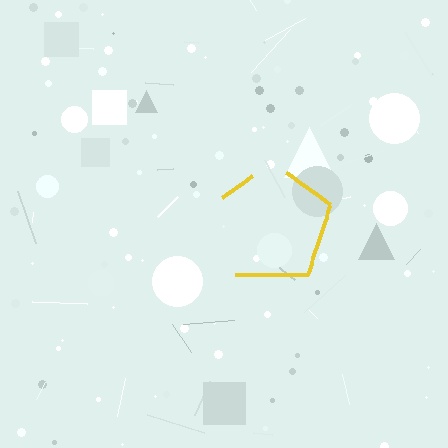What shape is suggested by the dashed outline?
The dashed outline suggests a pentagon.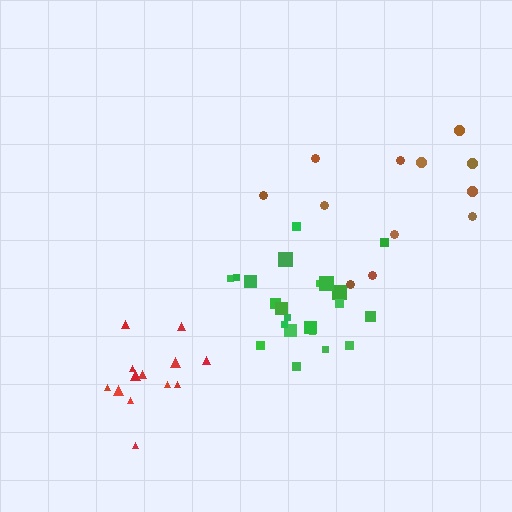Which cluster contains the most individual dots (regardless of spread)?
Green (22).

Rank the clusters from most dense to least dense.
green, red, brown.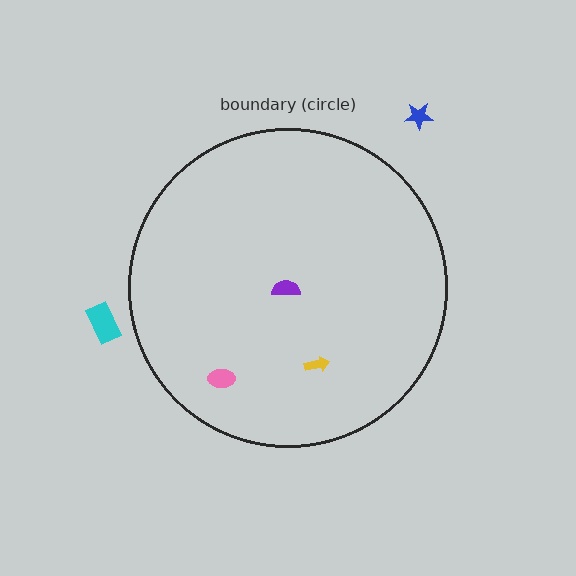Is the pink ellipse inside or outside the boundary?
Inside.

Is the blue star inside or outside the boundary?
Outside.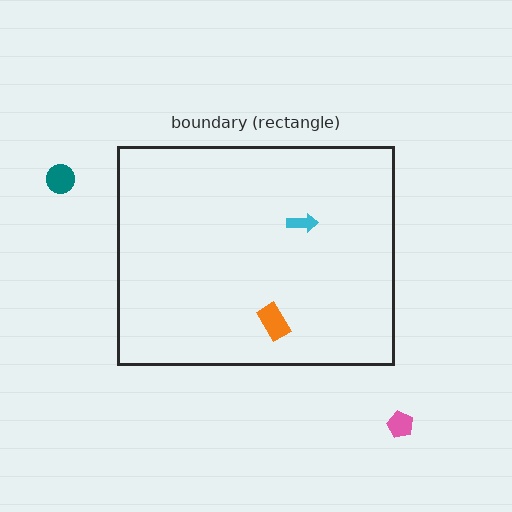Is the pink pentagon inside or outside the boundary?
Outside.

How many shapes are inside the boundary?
2 inside, 2 outside.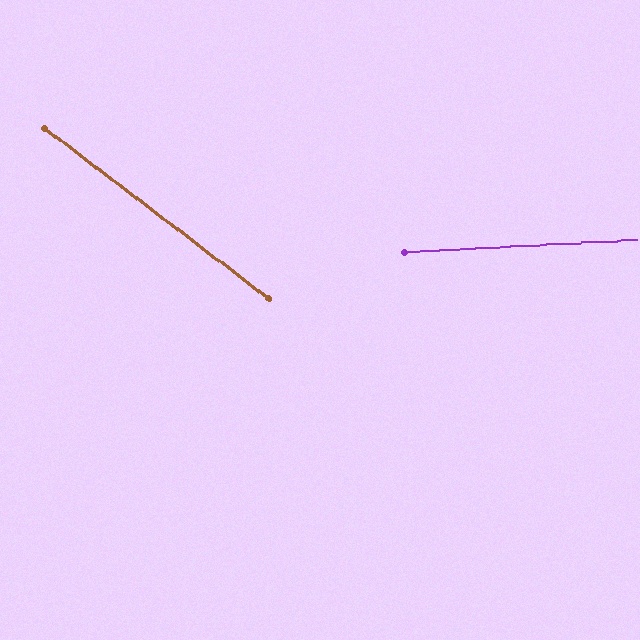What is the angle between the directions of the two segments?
Approximately 40 degrees.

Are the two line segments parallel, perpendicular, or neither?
Neither parallel nor perpendicular — they differ by about 40°.